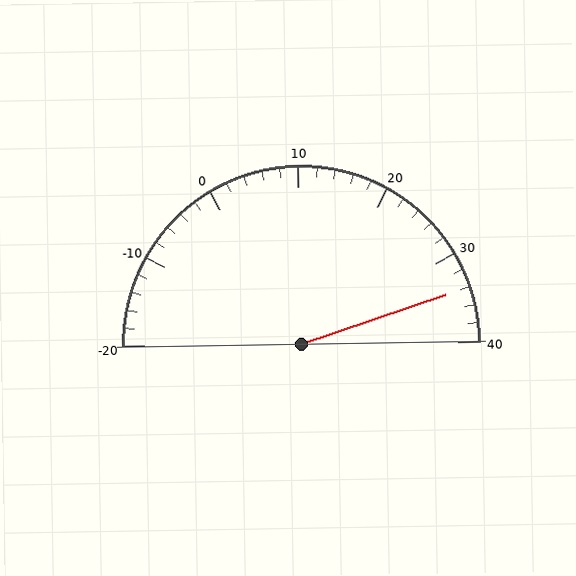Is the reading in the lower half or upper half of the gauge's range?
The reading is in the upper half of the range (-20 to 40).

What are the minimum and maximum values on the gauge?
The gauge ranges from -20 to 40.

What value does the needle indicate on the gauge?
The needle indicates approximately 34.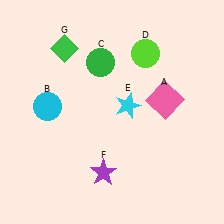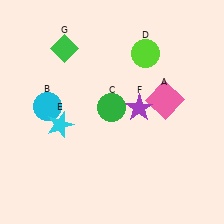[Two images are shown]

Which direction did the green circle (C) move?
The green circle (C) moved down.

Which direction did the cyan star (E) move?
The cyan star (E) moved left.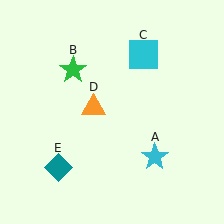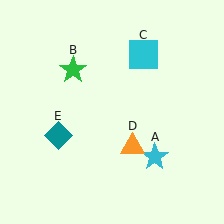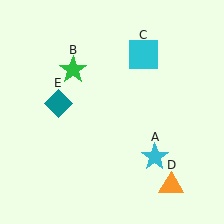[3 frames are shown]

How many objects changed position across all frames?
2 objects changed position: orange triangle (object D), teal diamond (object E).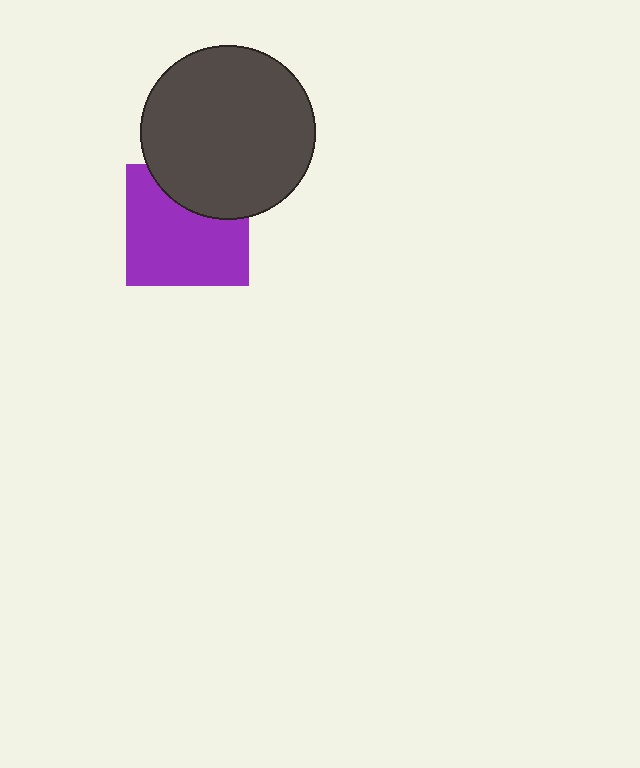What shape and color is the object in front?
The object in front is a dark gray circle.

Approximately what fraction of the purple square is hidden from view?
Roughly 30% of the purple square is hidden behind the dark gray circle.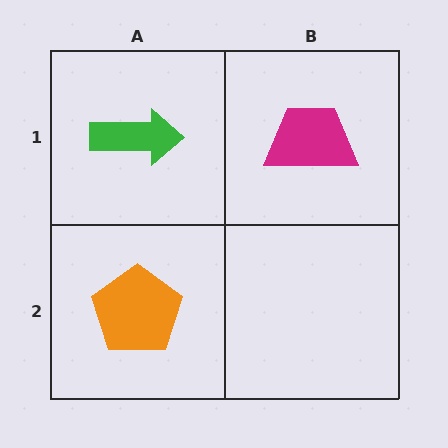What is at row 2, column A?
An orange pentagon.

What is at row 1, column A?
A green arrow.